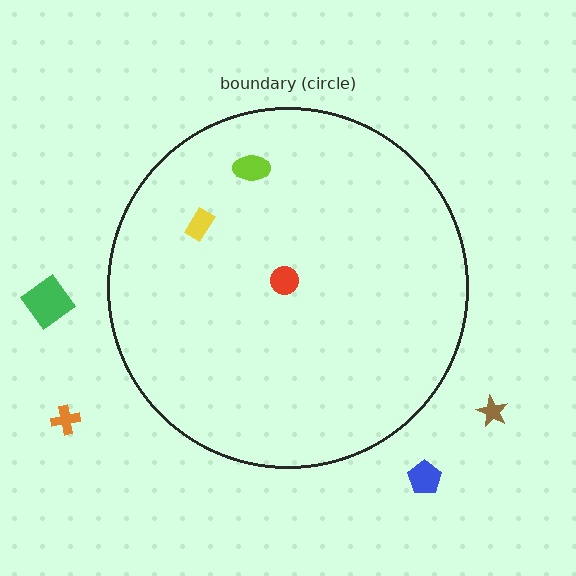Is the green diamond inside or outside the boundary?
Outside.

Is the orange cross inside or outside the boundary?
Outside.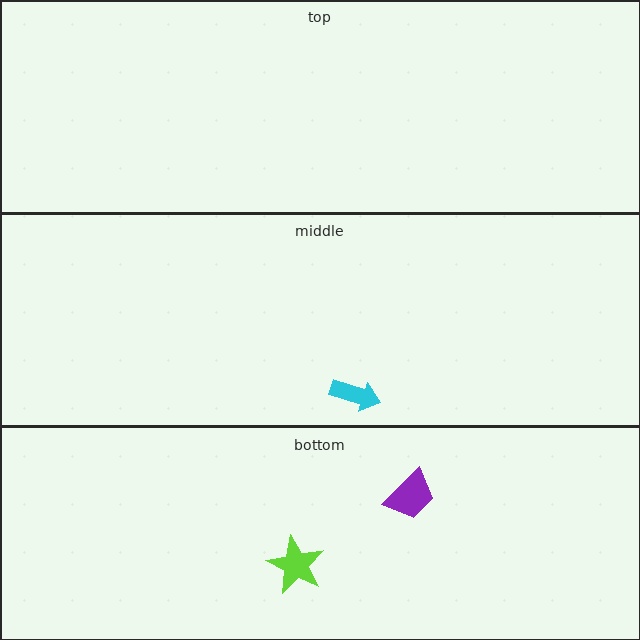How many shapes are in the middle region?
1.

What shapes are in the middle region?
The cyan arrow.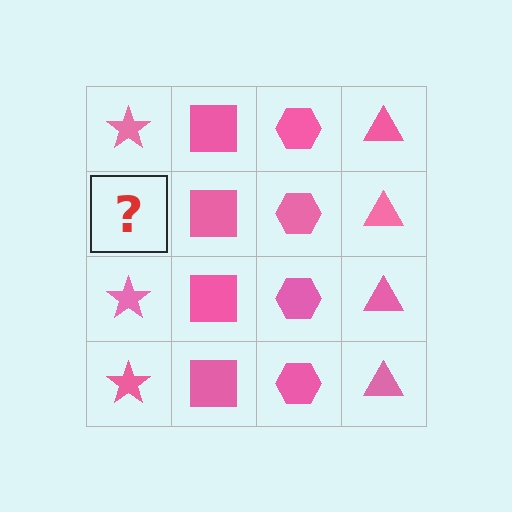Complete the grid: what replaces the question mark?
The question mark should be replaced with a pink star.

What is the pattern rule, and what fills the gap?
The rule is that each column has a consistent shape. The gap should be filled with a pink star.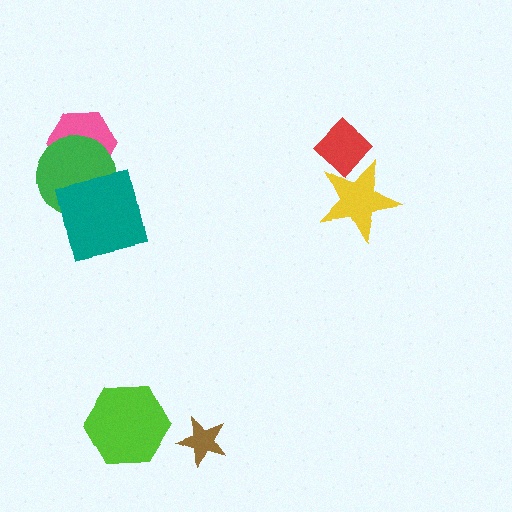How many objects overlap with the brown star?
0 objects overlap with the brown star.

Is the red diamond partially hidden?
Yes, it is partially covered by another shape.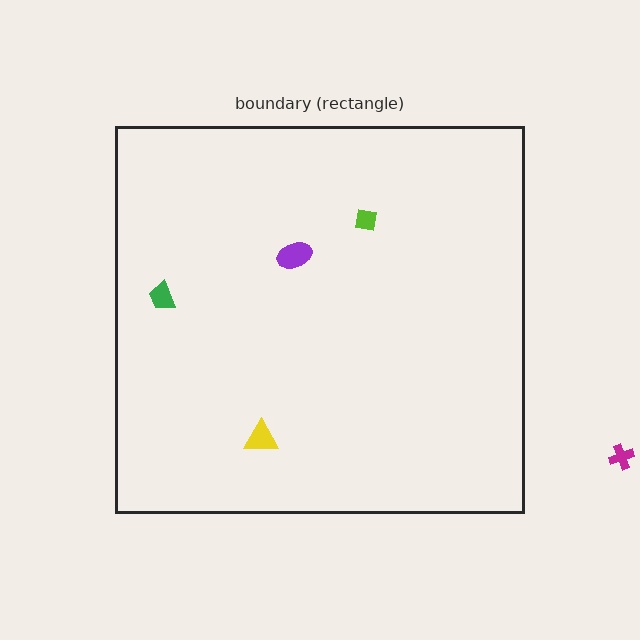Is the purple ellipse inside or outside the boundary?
Inside.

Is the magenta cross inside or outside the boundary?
Outside.